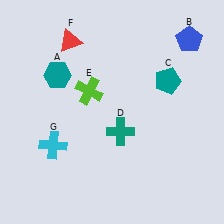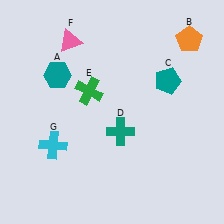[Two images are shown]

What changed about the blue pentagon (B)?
In Image 1, B is blue. In Image 2, it changed to orange.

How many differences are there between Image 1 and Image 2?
There are 3 differences between the two images.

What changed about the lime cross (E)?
In Image 1, E is lime. In Image 2, it changed to green.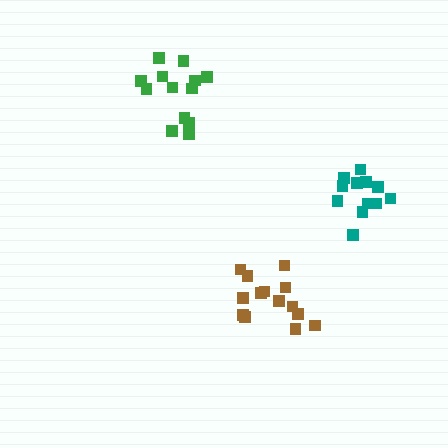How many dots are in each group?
Group 1: 13 dots, Group 2: 12 dots, Group 3: 15 dots (40 total).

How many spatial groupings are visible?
There are 3 spatial groupings.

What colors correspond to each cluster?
The clusters are colored: green, teal, brown.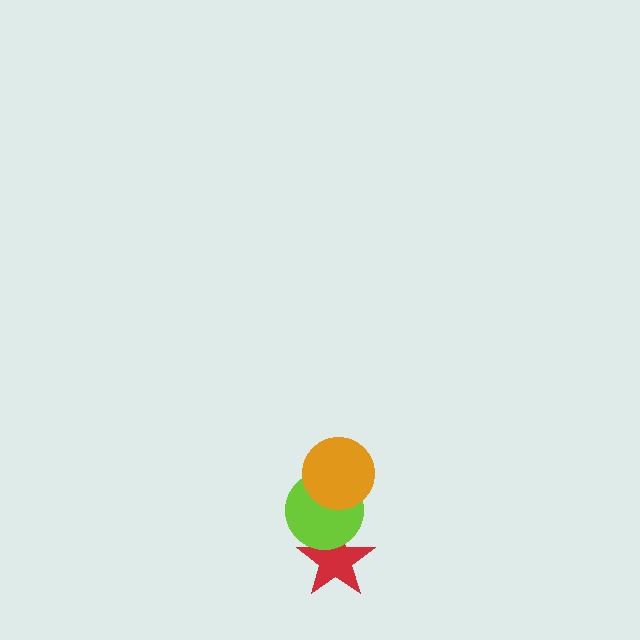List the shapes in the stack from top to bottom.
From top to bottom: the orange circle, the lime circle, the red star.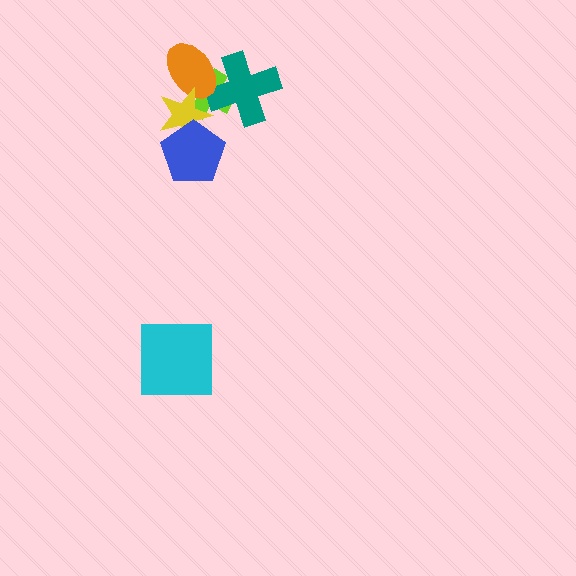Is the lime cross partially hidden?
Yes, it is partially covered by another shape.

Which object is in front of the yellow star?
The blue pentagon is in front of the yellow star.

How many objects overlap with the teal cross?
2 objects overlap with the teal cross.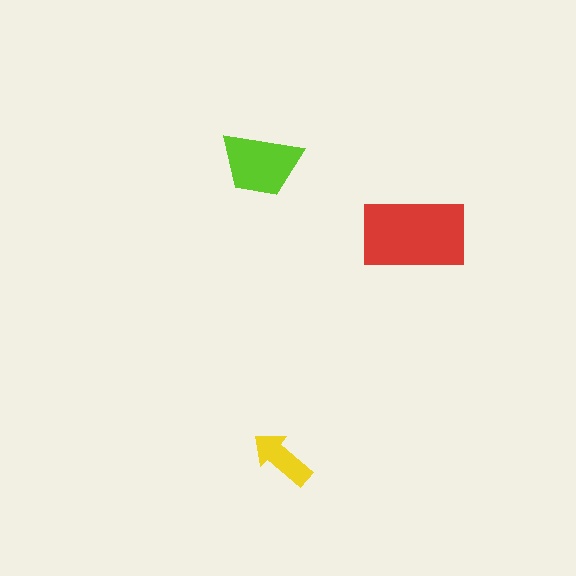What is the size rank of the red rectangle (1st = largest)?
1st.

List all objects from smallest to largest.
The yellow arrow, the lime trapezoid, the red rectangle.